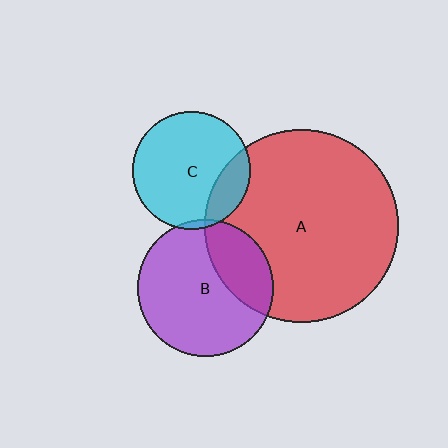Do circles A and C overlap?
Yes.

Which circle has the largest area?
Circle A (red).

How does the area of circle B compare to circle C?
Approximately 1.4 times.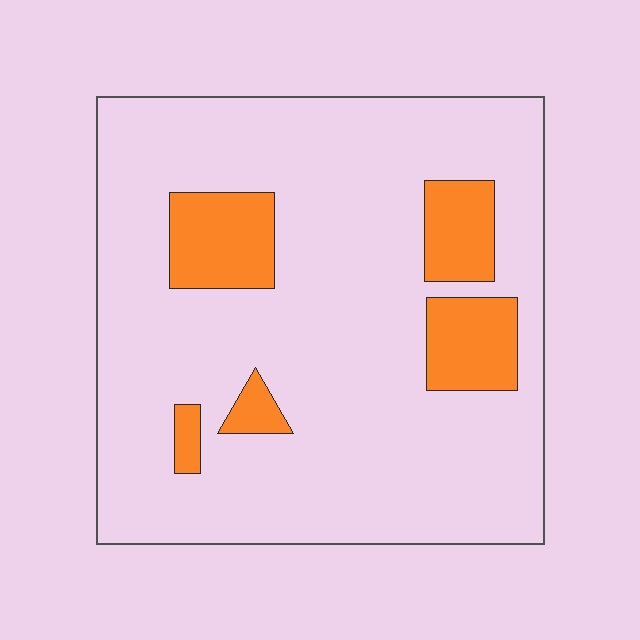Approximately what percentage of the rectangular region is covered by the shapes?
Approximately 15%.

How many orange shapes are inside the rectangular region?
5.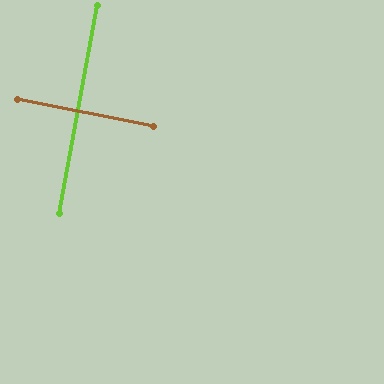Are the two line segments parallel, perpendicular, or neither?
Perpendicular — they meet at approximately 89°.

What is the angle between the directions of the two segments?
Approximately 89 degrees.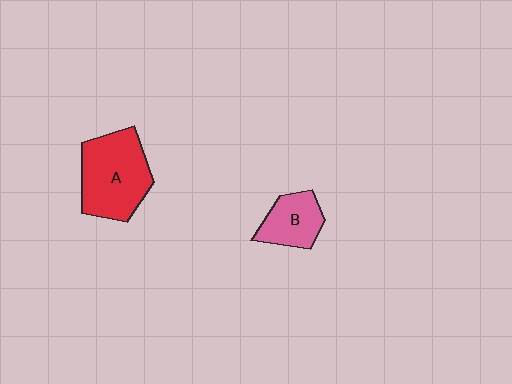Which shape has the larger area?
Shape A (red).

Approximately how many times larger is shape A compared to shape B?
Approximately 1.8 times.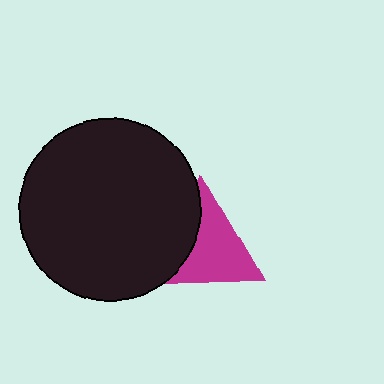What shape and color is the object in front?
The object in front is a black circle.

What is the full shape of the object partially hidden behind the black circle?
The partially hidden object is a magenta triangle.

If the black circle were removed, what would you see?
You would see the complete magenta triangle.